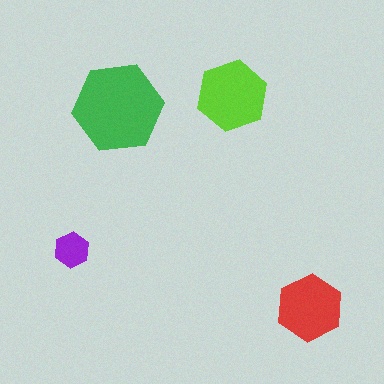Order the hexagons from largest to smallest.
the green one, the lime one, the red one, the purple one.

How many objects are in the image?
There are 4 objects in the image.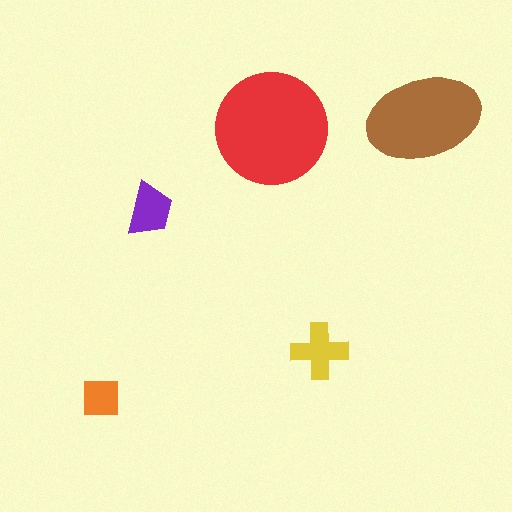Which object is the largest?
The red circle.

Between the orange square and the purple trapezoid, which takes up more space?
The purple trapezoid.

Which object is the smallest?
The orange square.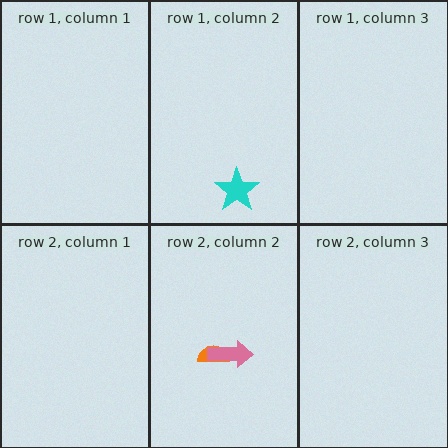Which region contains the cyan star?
The row 1, column 2 region.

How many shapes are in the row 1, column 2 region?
1.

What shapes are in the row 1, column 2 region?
The cyan star.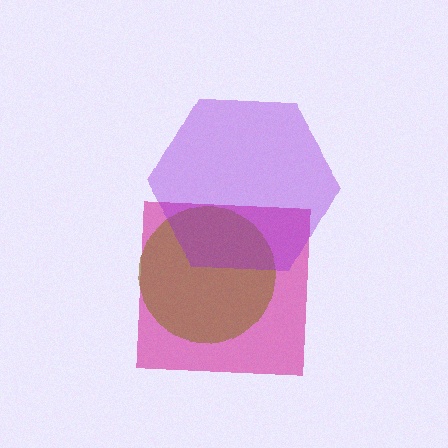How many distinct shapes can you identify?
There are 3 distinct shapes: a magenta square, a brown circle, a purple hexagon.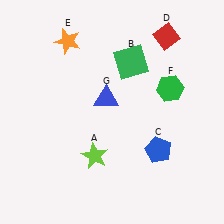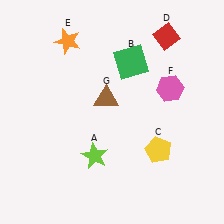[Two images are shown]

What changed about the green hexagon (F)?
In Image 1, F is green. In Image 2, it changed to pink.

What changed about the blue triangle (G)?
In Image 1, G is blue. In Image 2, it changed to brown.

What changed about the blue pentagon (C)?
In Image 1, C is blue. In Image 2, it changed to yellow.